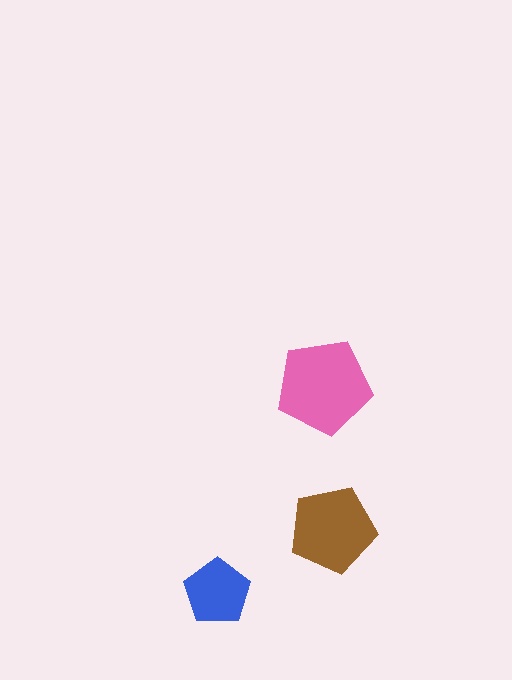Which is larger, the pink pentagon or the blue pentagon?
The pink one.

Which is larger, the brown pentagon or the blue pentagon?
The brown one.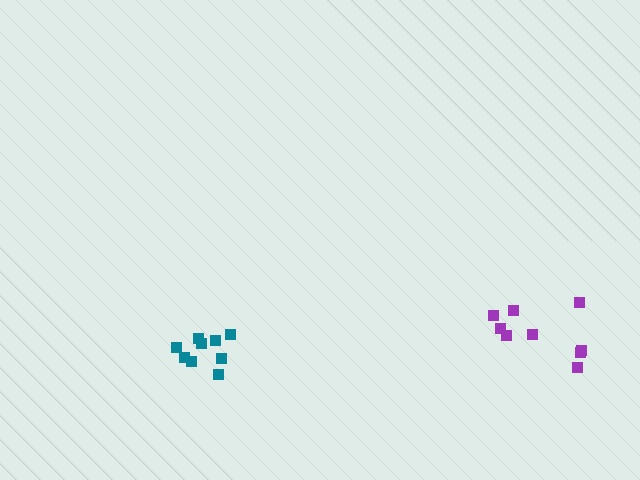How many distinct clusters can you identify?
There are 2 distinct clusters.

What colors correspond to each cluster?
The clusters are colored: purple, teal.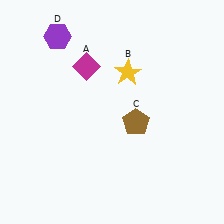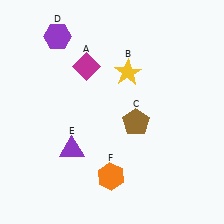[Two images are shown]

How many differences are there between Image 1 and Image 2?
There are 2 differences between the two images.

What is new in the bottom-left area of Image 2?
An orange hexagon (F) was added in the bottom-left area of Image 2.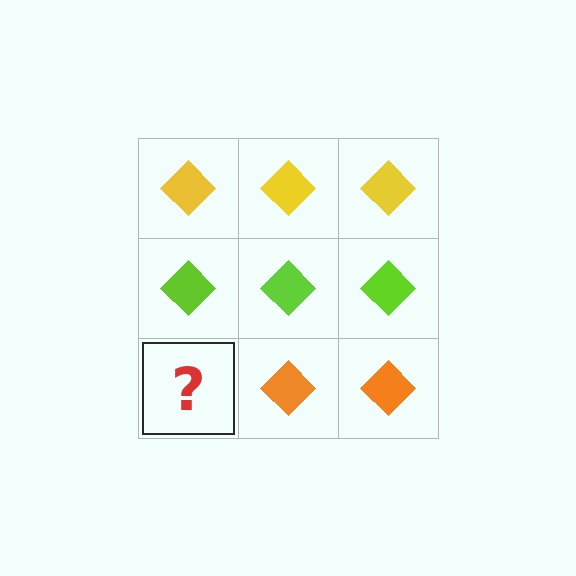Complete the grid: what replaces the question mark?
The question mark should be replaced with an orange diamond.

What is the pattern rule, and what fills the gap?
The rule is that each row has a consistent color. The gap should be filled with an orange diamond.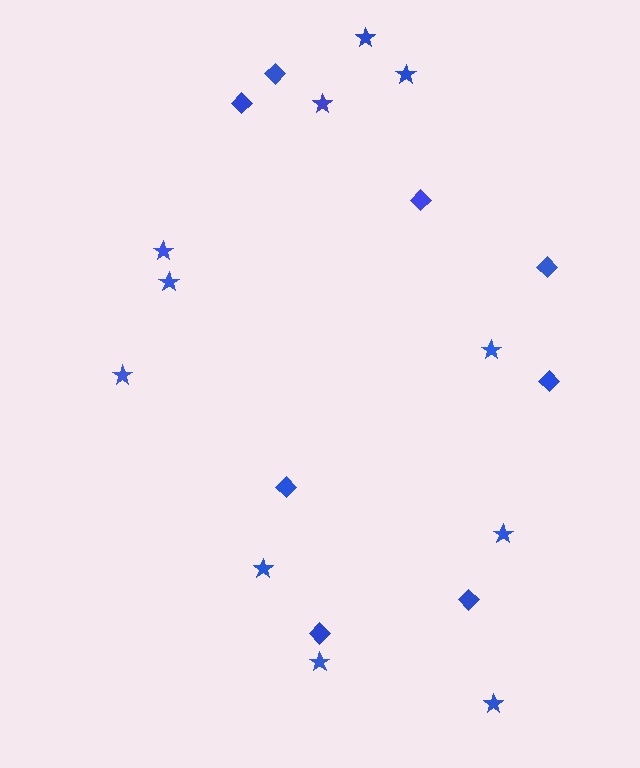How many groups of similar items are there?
There are 2 groups: one group of diamonds (8) and one group of stars (11).